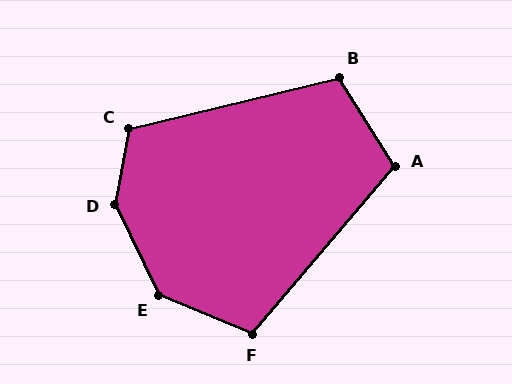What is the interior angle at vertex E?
Approximately 138 degrees (obtuse).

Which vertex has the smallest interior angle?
A, at approximately 107 degrees.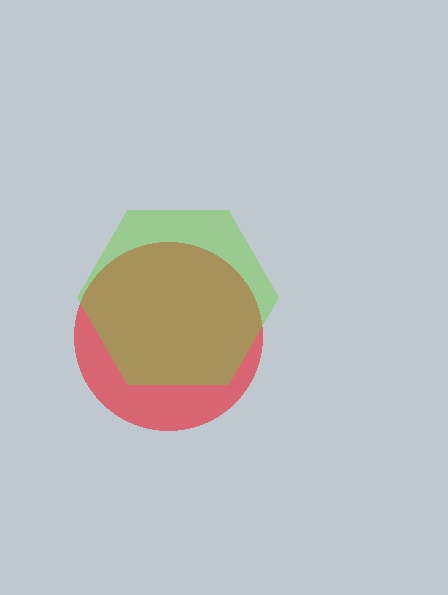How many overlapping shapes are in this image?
There are 2 overlapping shapes in the image.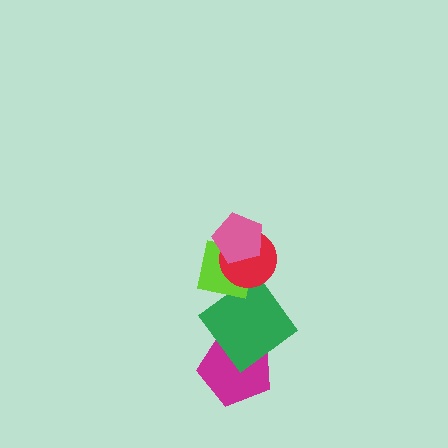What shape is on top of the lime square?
The red circle is on top of the lime square.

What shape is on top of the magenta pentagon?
The green diamond is on top of the magenta pentagon.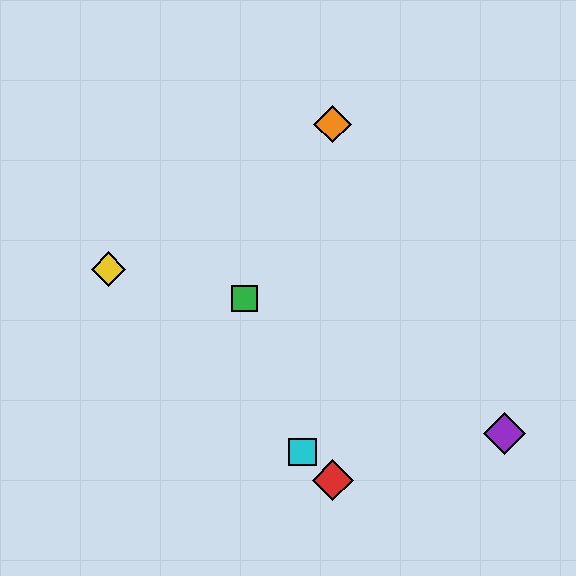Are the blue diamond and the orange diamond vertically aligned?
Yes, both are at x≈333.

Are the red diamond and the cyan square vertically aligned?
No, the red diamond is at x≈333 and the cyan square is at x≈302.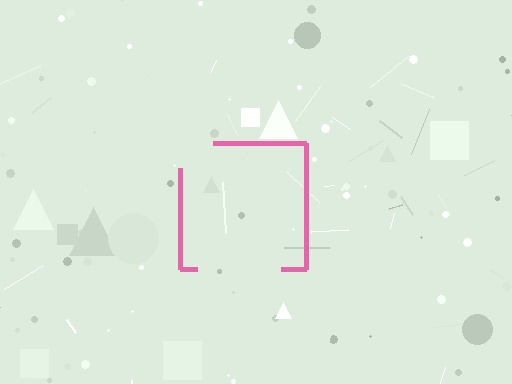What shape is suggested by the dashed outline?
The dashed outline suggests a square.